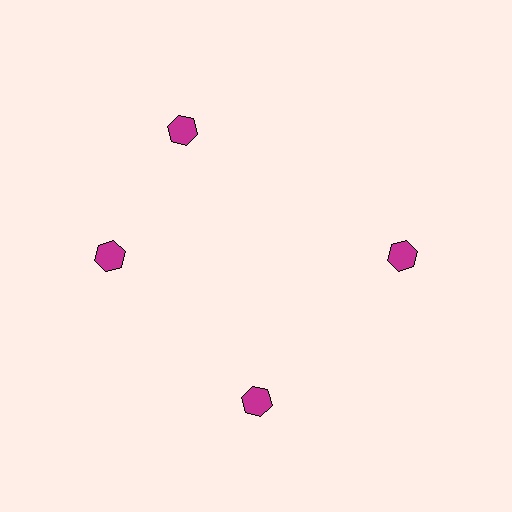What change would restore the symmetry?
The symmetry would be restored by rotating it back into even spacing with its neighbors so that all 4 hexagons sit at equal angles and equal distance from the center.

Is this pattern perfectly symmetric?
No. The 4 magenta hexagons are arranged in a ring, but one element near the 12 o'clock position is rotated out of alignment along the ring, breaking the 4-fold rotational symmetry.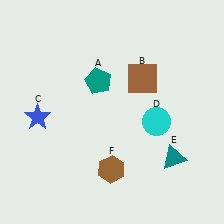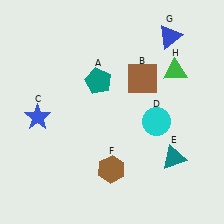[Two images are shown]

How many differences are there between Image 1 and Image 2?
There are 2 differences between the two images.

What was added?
A blue triangle (G), a green triangle (H) were added in Image 2.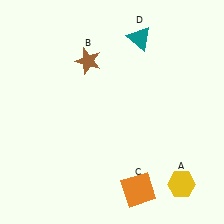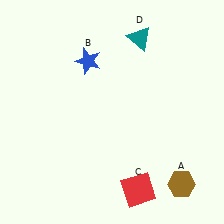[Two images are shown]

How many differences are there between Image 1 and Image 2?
There are 3 differences between the two images.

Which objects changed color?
A changed from yellow to brown. B changed from brown to blue. C changed from orange to red.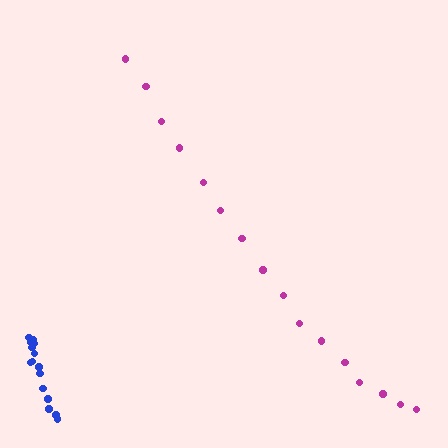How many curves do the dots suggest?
There are 2 distinct paths.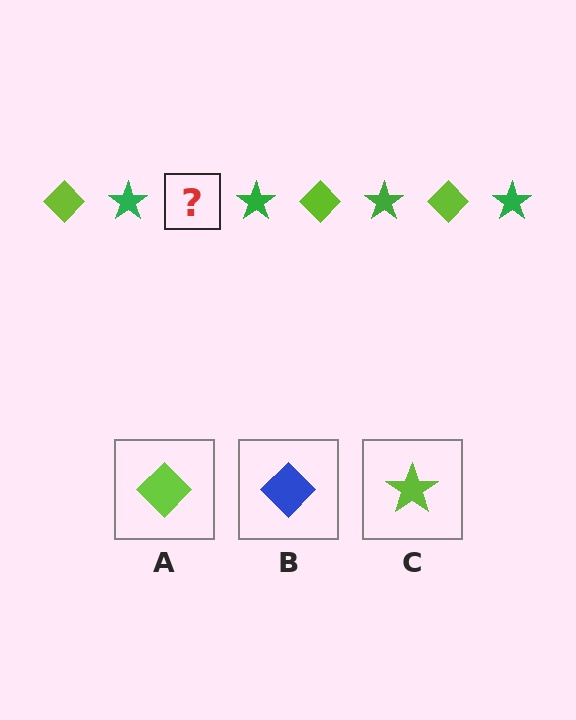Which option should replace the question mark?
Option A.